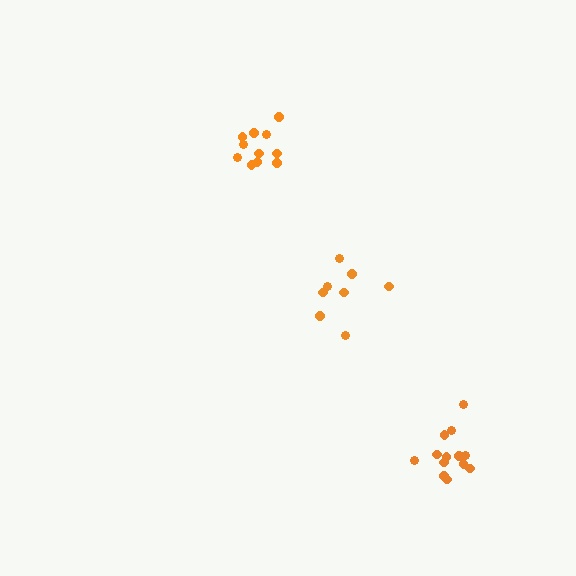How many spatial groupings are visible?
There are 3 spatial groupings.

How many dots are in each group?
Group 1: 8 dots, Group 2: 13 dots, Group 3: 11 dots (32 total).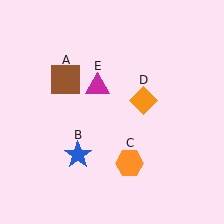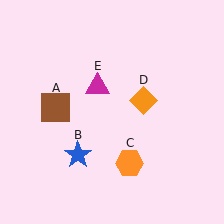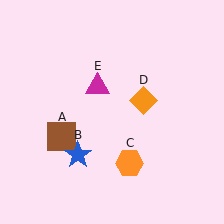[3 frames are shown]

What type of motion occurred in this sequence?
The brown square (object A) rotated counterclockwise around the center of the scene.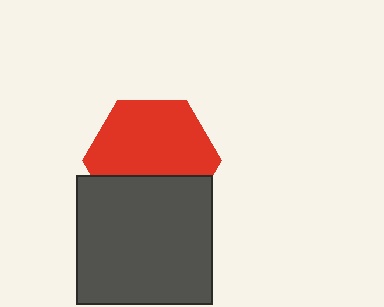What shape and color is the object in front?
The object in front is a dark gray rectangle.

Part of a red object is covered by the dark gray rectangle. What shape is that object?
It is a hexagon.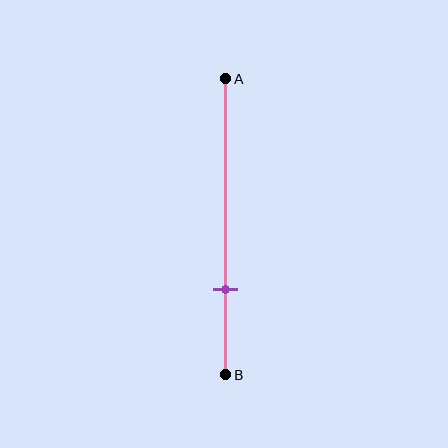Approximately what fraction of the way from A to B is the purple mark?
The purple mark is approximately 70% of the way from A to B.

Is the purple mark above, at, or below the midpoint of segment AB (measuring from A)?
The purple mark is below the midpoint of segment AB.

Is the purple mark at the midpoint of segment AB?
No, the mark is at about 70% from A, not at the 50% midpoint.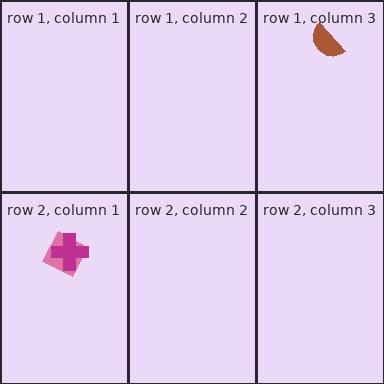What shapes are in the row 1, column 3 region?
The brown semicircle.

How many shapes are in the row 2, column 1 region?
2.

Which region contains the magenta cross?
The row 2, column 1 region.